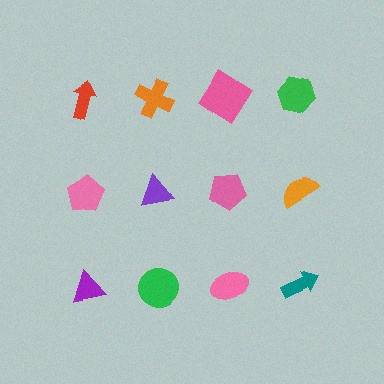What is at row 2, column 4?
An orange semicircle.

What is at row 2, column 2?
A purple triangle.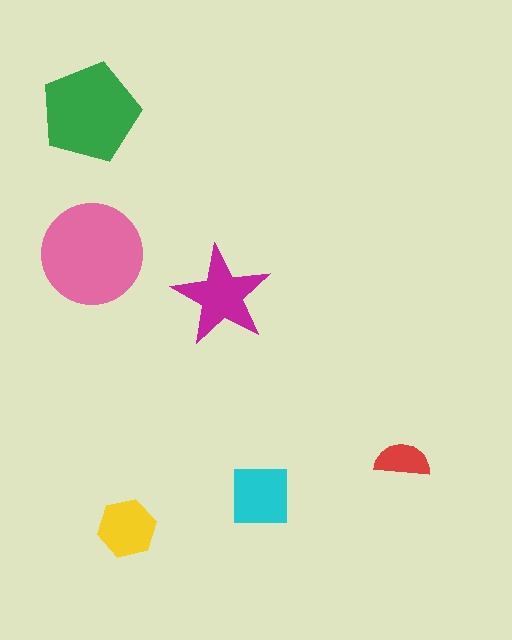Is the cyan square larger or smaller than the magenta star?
Smaller.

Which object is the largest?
The pink circle.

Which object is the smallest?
The red semicircle.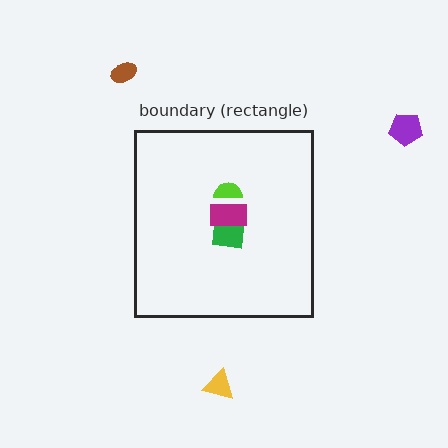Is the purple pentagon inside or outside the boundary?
Outside.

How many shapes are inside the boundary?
3 inside, 3 outside.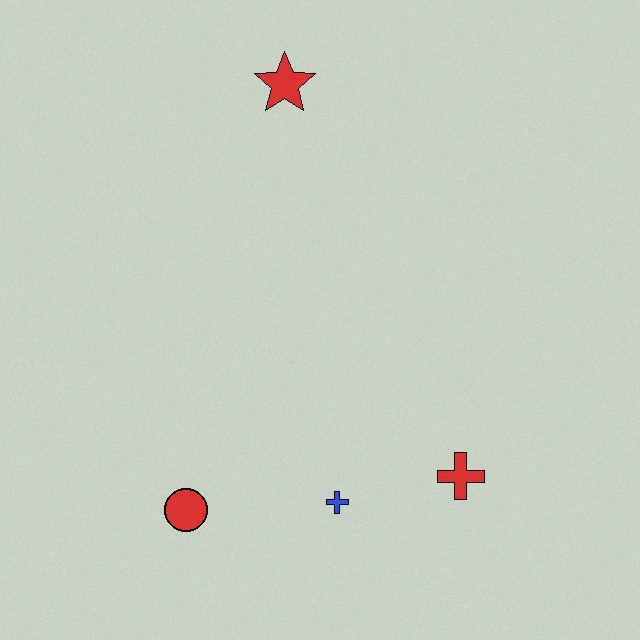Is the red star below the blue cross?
No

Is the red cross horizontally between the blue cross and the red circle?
No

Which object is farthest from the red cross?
The red star is farthest from the red cross.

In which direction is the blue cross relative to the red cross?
The blue cross is to the left of the red cross.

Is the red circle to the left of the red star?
Yes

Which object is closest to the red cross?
The blue cross is closest to the red cross.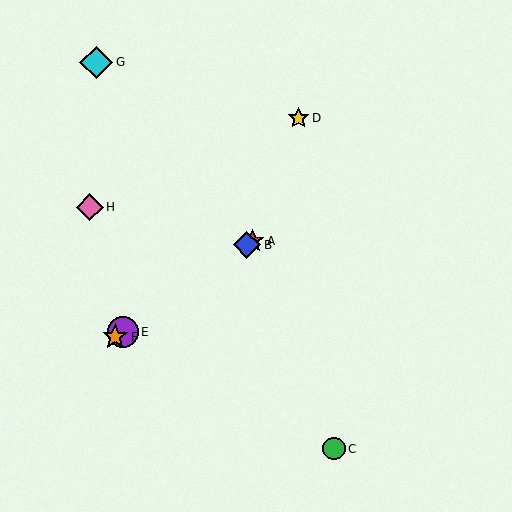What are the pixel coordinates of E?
Object E is at (123, 332).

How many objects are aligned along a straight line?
4 objects (A, B, E, F) are aligned along a straight line.